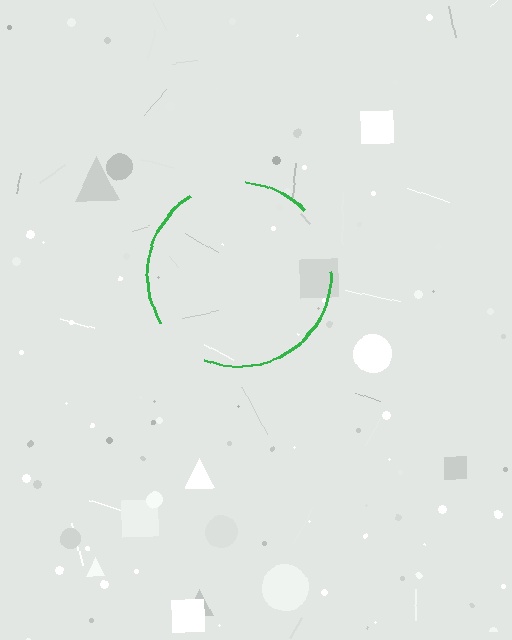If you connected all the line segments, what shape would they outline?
They would outline a circle.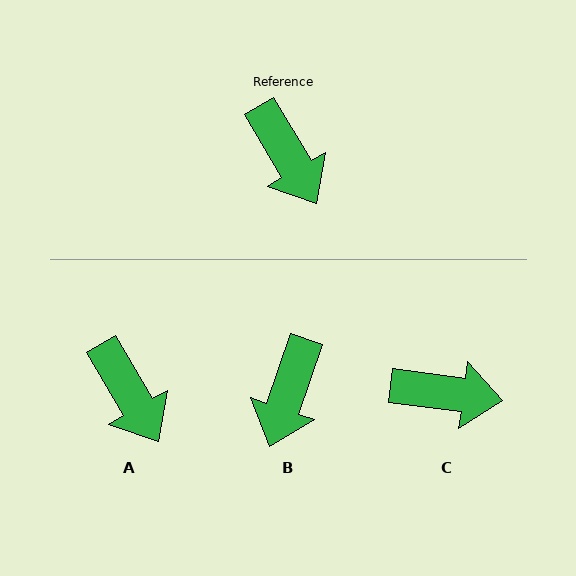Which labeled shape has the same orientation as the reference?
A.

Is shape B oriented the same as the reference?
No, it is off by about 50 degrees.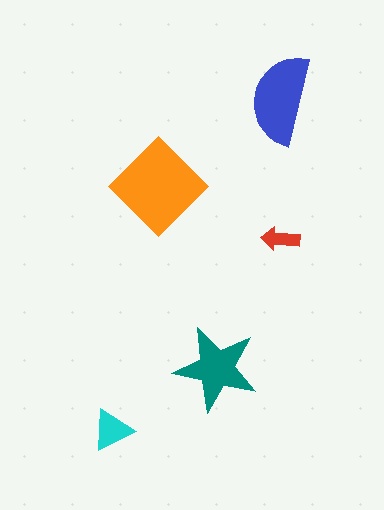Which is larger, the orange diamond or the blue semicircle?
The orange diamond.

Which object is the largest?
The orange diamond.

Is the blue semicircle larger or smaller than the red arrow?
Larger.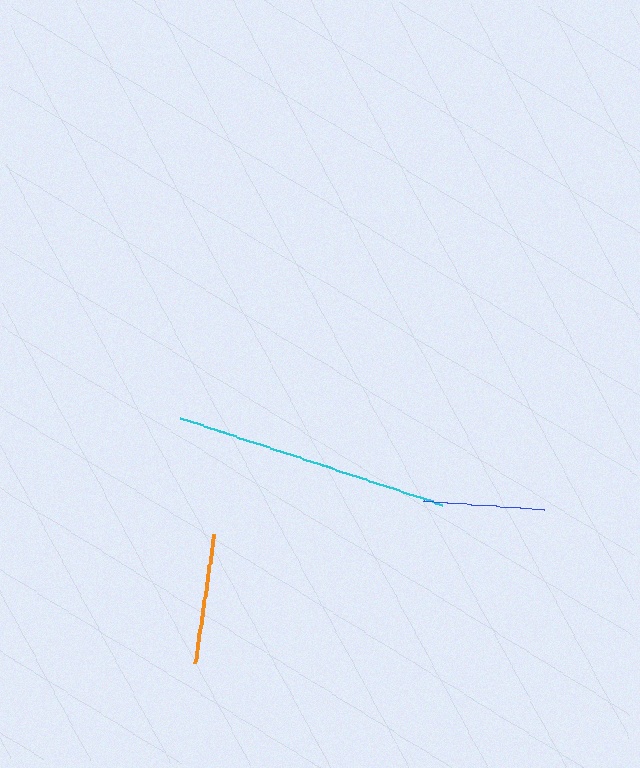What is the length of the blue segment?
The blue segment is approximately 121 pixels long.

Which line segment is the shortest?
The blue line is the shortest at approximately 121 pixels.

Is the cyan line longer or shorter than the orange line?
The cyan line is longer than the orange line.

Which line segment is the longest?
The cyan line is the longest at approximately 276 pixels.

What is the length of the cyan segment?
The cyan segment is approximately 276 pixels long.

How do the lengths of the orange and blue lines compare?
The orange and blue lines are approximately the same length.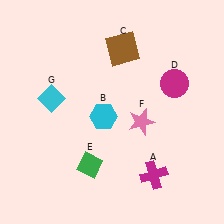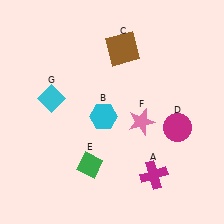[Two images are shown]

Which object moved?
The magenta circle (D) moved down.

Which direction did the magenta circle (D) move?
The magenta circle (D) moved down.